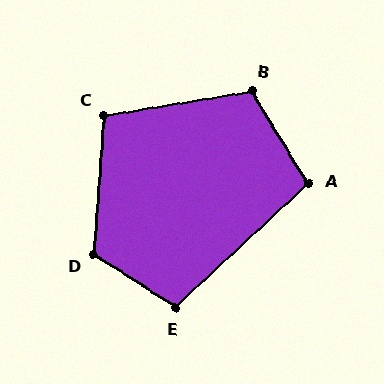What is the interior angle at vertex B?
Approximately 112 degrees (obtuse).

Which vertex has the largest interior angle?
D, at approximately 119 degrees.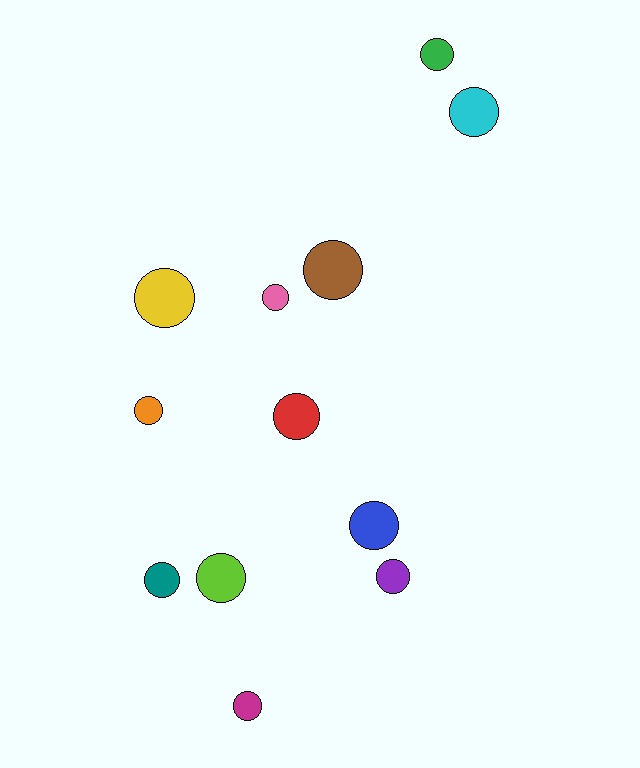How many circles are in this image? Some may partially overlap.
There are 12 circles.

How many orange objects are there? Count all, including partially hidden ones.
There is 1 orange object.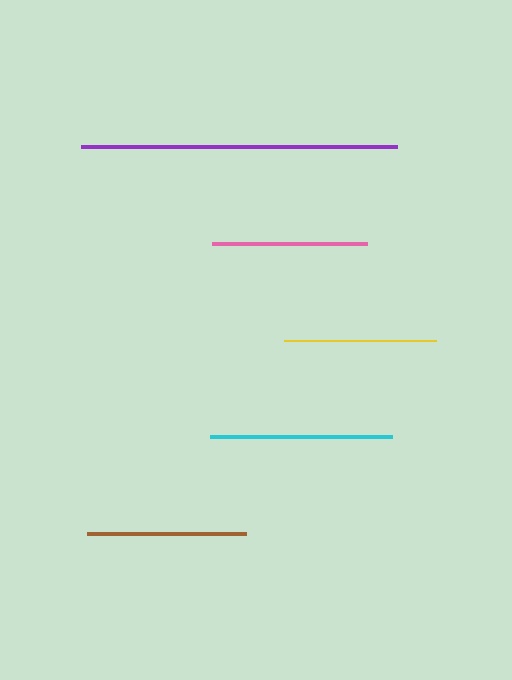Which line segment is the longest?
The purple line is the longest at approximately 316 pixels.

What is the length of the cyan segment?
The cyan segment is approximately 182 pixels long.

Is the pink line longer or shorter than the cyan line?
The cyan line is longer than the pink line.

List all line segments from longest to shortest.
From longest to shortest: purple, cyan, brown, pink, yellow.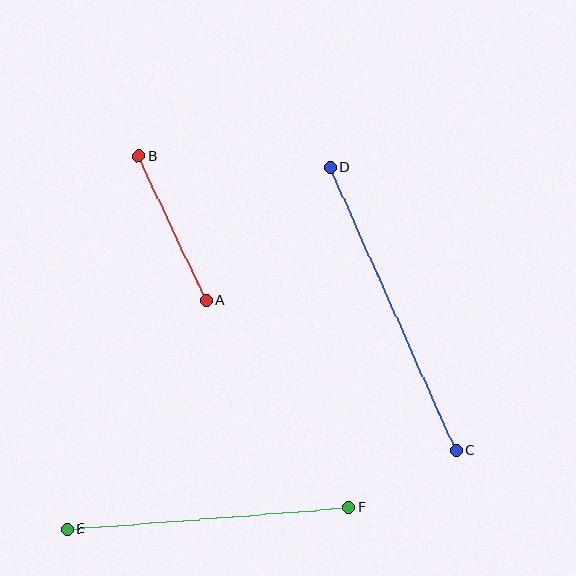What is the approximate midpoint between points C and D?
The midpoint is at approximately (393, 309) pixels.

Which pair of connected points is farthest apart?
Points C and D are farthest apart.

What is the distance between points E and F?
The distance is approximately 282 pixels.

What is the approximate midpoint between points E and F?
The midpoint is at approximately (208, 518) pixels.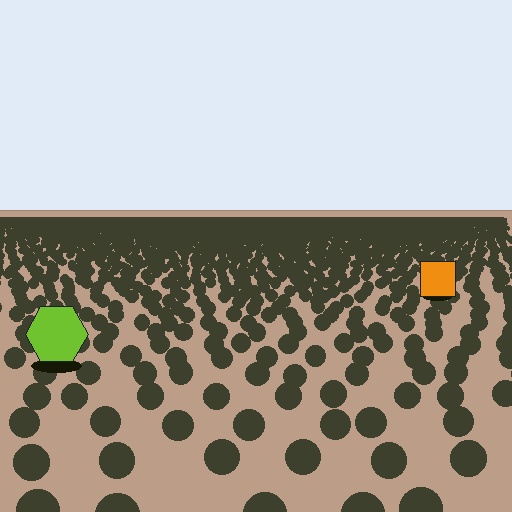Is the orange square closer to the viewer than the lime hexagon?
No. The lime hexagon is closer — you can tell from the texture gradient: the ground texture is coarser near it.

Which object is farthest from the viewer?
The orange square is farthest from the viewer. It appears smaller and the ground texture around it is denser.